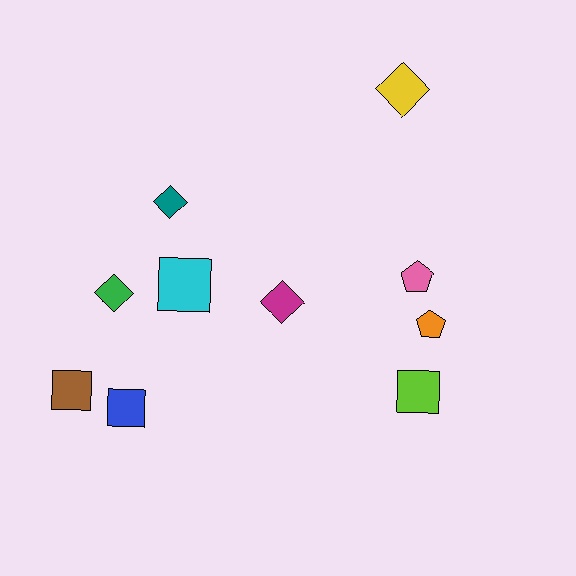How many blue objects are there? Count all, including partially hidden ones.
There is 1 blue object.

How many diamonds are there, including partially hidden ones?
There are 4 diamonds.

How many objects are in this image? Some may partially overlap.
There are 10 objects.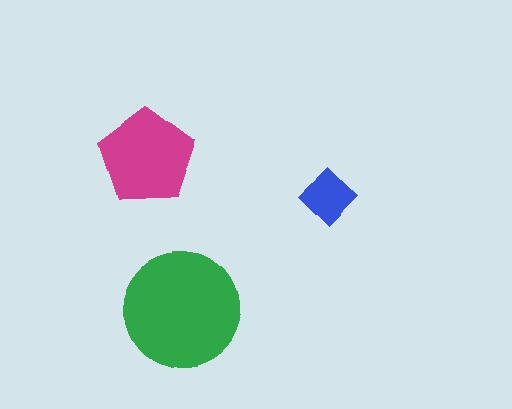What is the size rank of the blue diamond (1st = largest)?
3rd.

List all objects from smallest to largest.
The blue diamond, the magenta pentagon, the green circle.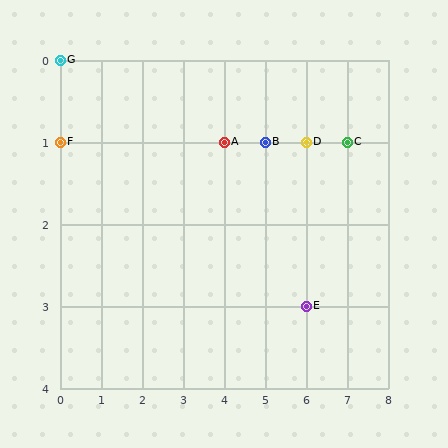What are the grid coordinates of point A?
Point A is at grid coordinates (4, 1).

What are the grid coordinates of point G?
Point G is at grid coordinates (0, 0).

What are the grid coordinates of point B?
Point B is at grid coordinates (5, 1).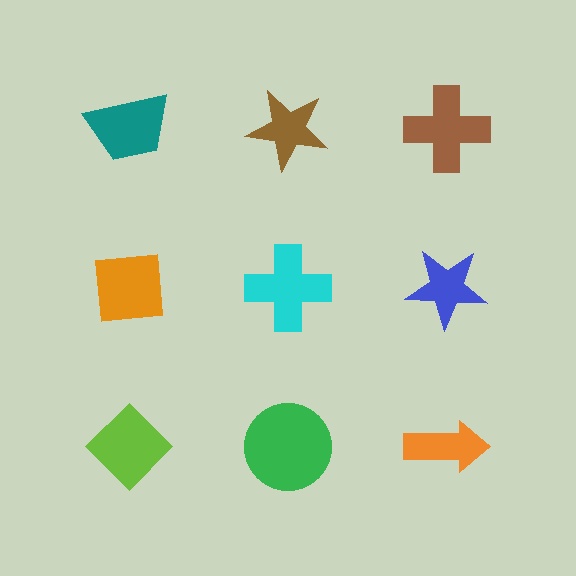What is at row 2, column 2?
A cyan cross.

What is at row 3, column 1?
A lime diamond.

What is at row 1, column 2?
A brown star.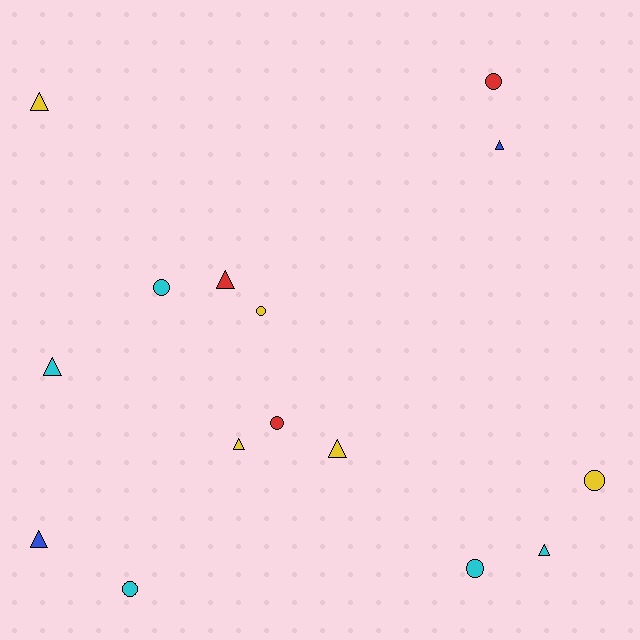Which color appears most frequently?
Cyan, with 5 objects.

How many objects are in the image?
There are 15 objects.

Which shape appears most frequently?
Triangle, with 8 objects.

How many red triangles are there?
There is 1 red triangle.